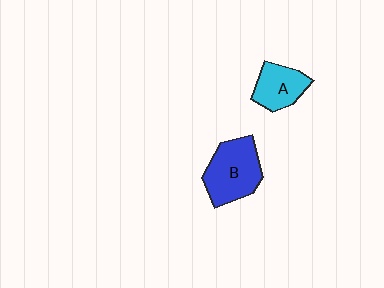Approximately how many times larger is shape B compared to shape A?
Approximately 1.5 times.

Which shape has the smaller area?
Shape A (cyan).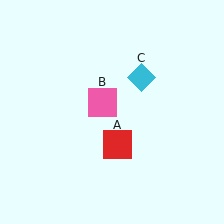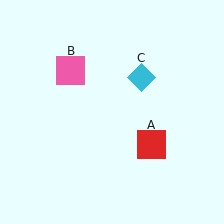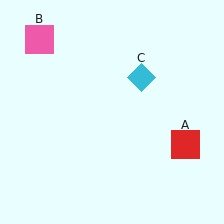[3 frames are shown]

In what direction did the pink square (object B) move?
The pink square (object B) moved up and to the left.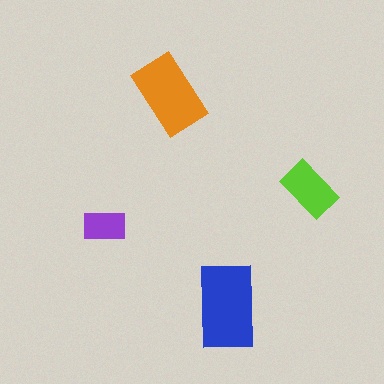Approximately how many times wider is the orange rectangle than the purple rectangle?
About 2 times wider.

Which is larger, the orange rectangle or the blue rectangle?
The blue one.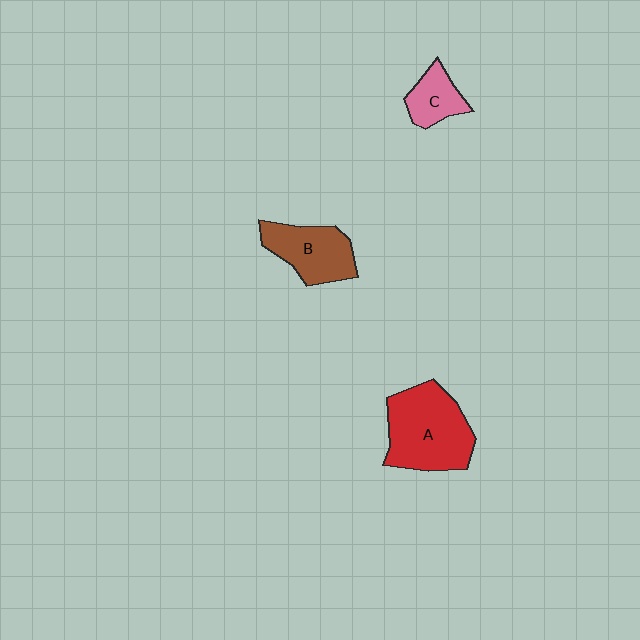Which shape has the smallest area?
Shape C (pink).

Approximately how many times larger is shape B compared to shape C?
Approximately 1.7 times.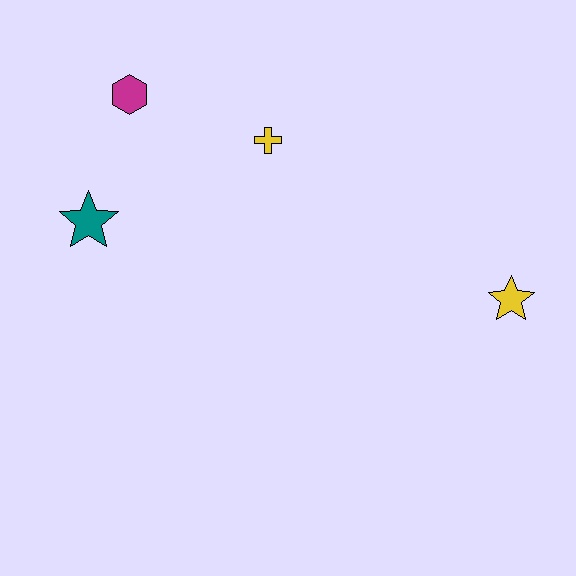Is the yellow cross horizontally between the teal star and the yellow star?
Yes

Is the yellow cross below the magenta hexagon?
Yes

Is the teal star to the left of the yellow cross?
Yes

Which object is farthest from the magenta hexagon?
The yellow star is farthest from the magenta hexagon.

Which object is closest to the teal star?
The magenta hexagon is closest to the teal star.